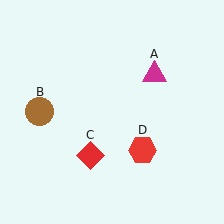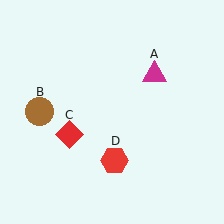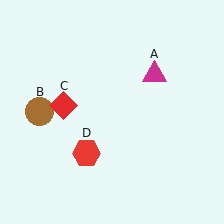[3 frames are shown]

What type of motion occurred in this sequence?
The red diamond (object C), red hexagon (object D) rotated clockwise around the center of the scene.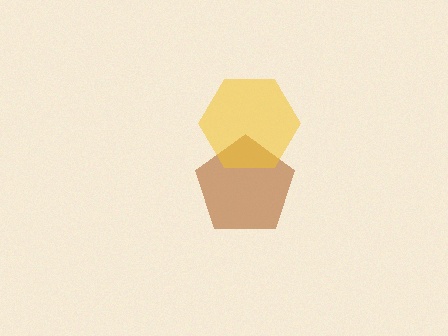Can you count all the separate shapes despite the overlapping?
Yes, there are 2 separate shapes.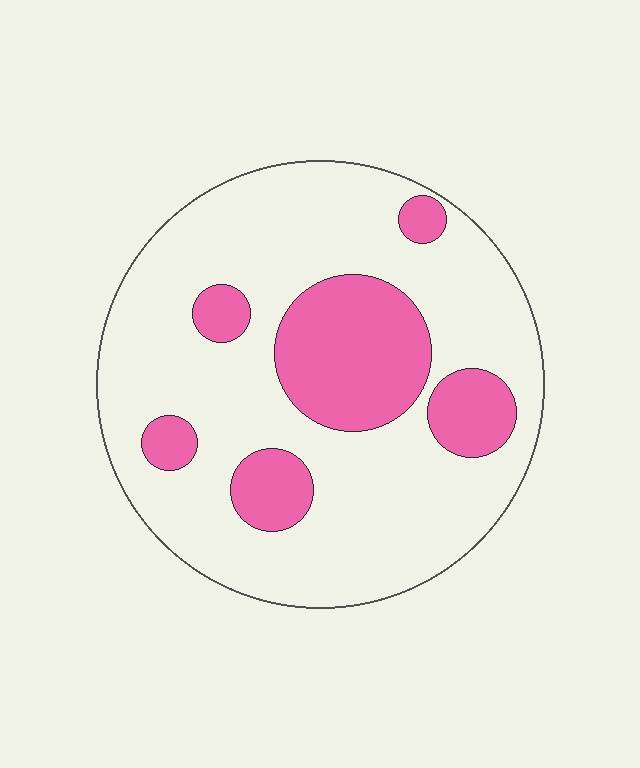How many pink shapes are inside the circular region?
6.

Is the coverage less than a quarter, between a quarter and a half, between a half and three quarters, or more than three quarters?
Less than a quarter.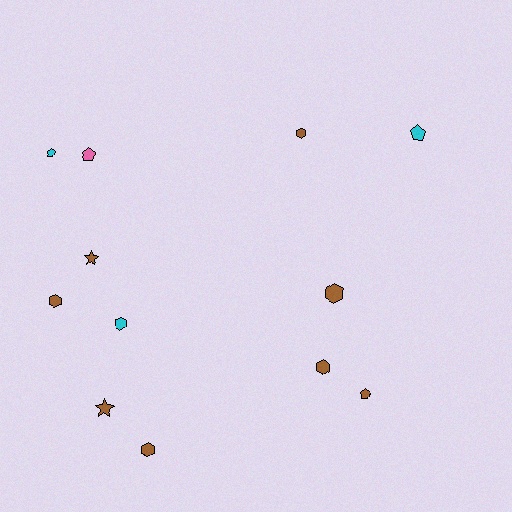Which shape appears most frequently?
Hexagon, with 6 objects.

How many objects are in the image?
There are 12 objects.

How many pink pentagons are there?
There is 1 pink pentagon.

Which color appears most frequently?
Brown, with 8 objects.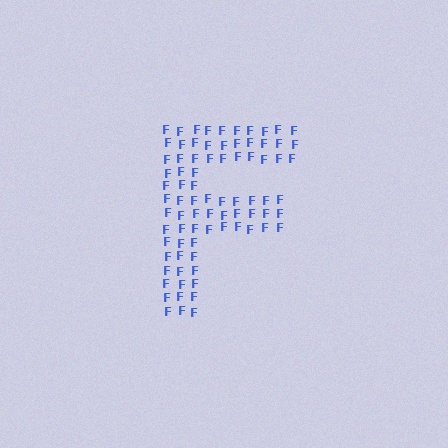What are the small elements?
The small elements are letter F's.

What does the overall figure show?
The overall figure shows the letter F.